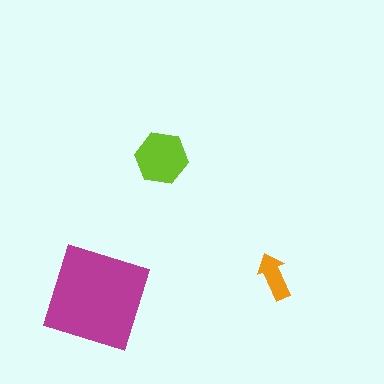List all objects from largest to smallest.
The magenta square, the lime hexagon, the orange arrow.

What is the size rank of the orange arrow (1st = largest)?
3rd.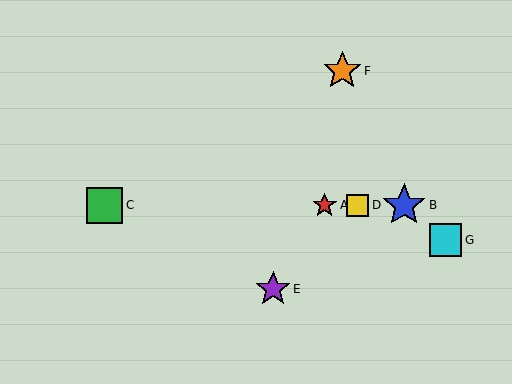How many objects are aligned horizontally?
4 objects (A, B, C, D) are aligned horizontally.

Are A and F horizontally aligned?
No, A is at y≈205 and F is at y≈71.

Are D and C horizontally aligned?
Yes, both are at y≈205.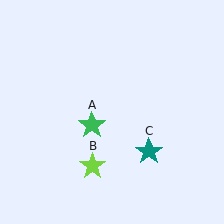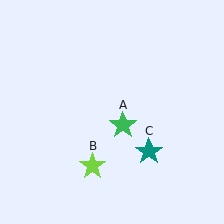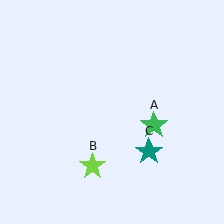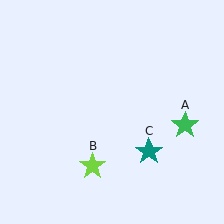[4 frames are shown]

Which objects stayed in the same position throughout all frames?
Lime star (object B) and teal star (object C) remained stationary.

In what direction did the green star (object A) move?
The green star (object A) moved right.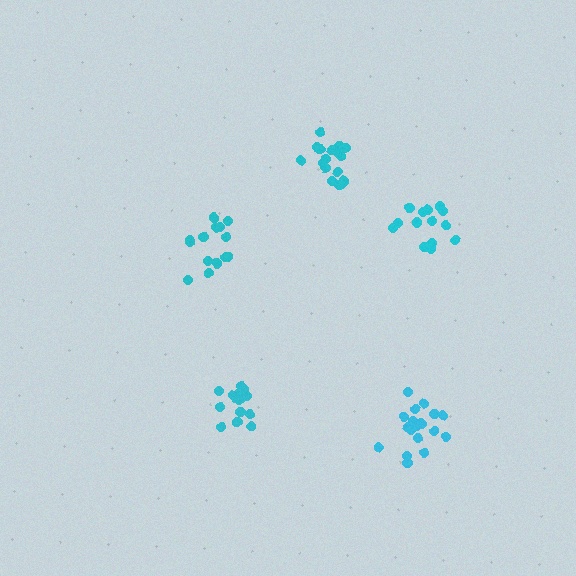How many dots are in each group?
Group 1: 14 dots, Group 2: 18 dots, Group 3: 15 dots, Group 4: 14 dots, Group 5: 18 dots (79 total).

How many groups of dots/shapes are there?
There are 5 groups.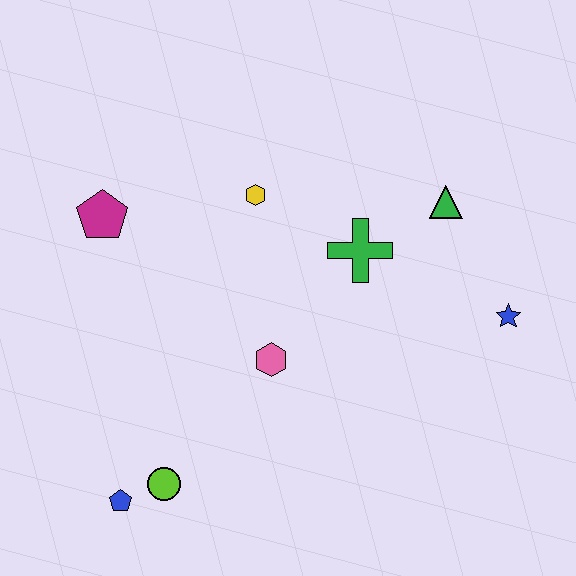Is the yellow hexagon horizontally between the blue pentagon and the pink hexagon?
Yes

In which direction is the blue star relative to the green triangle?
The blue star is below the green triangle.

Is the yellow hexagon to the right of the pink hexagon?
No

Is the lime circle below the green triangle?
Yes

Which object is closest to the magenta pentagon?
The yellow hexagon is closest to the magenta pentagon.